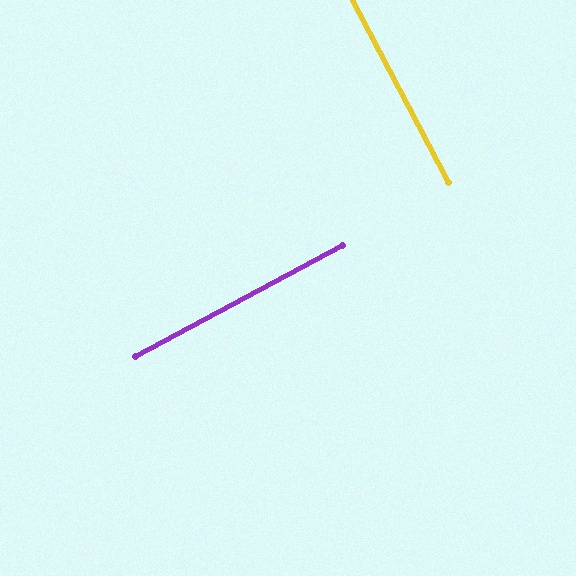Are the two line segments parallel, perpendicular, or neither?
Perpendicular — they meet at approximately 89°.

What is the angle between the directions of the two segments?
Approximately 89 degrees.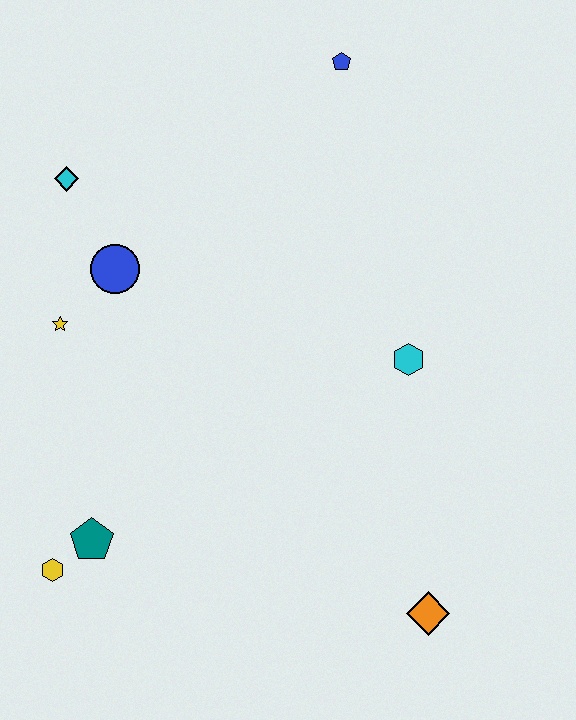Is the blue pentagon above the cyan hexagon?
Yes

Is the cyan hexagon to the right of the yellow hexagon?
Yes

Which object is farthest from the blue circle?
The orange diamond is farthest from the blue circle.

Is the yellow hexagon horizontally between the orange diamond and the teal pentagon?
No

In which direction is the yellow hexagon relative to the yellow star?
The yellow hexagon is below the yellow star.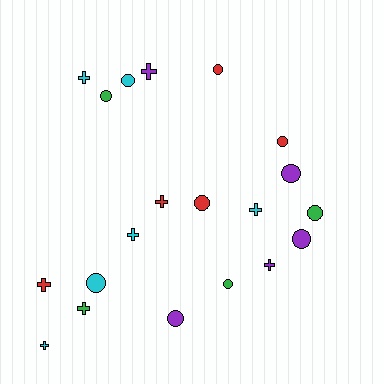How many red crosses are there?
There are 2 red crosses.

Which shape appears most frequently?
Circle, with 11 objects.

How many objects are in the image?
There are 20 objects.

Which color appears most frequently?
Cyan, with 6 objects.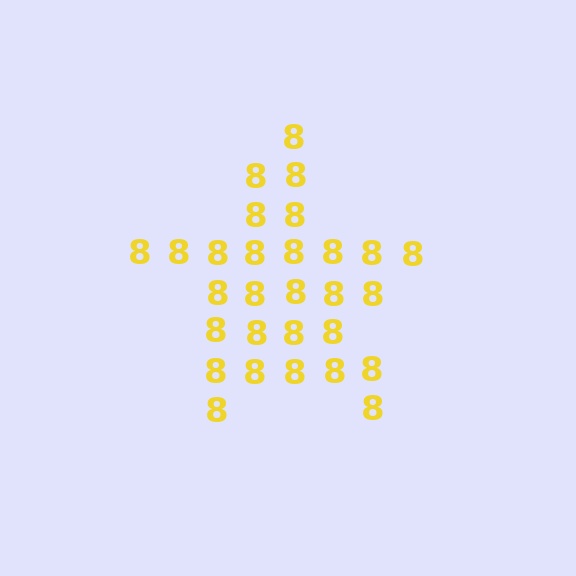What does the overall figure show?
The overall figure shows a star.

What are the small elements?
The small elements are digit 8's.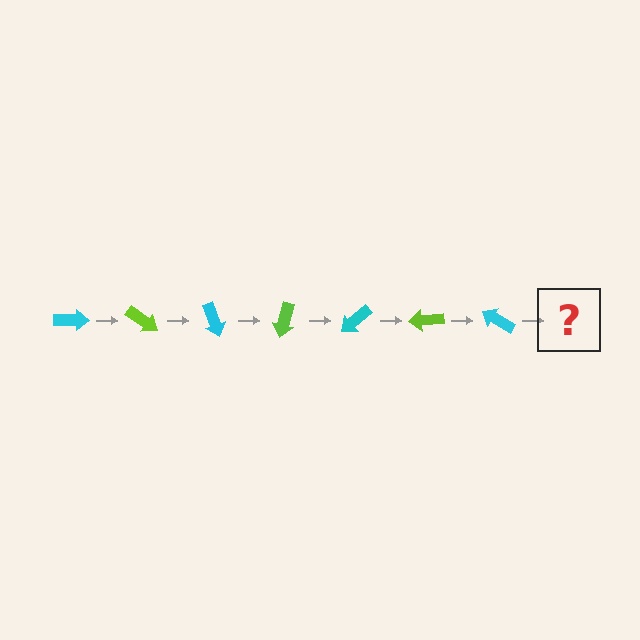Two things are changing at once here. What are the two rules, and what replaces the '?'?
The two rules are that it rotates 35 degrees each step and the color cycles through cyan and lime. The '?' should be a lime arrow, rotated 245 degrees from the start.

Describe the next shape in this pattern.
It should be a lime arrow, rotated 245 degrees from the start.